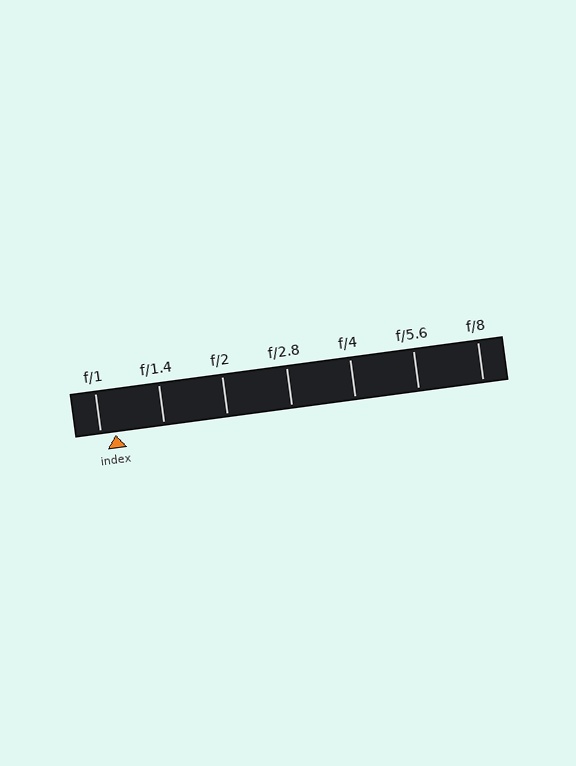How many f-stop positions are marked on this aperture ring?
There are 7 f-stop positions marked.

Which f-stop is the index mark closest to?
The index mark is closest to f/1.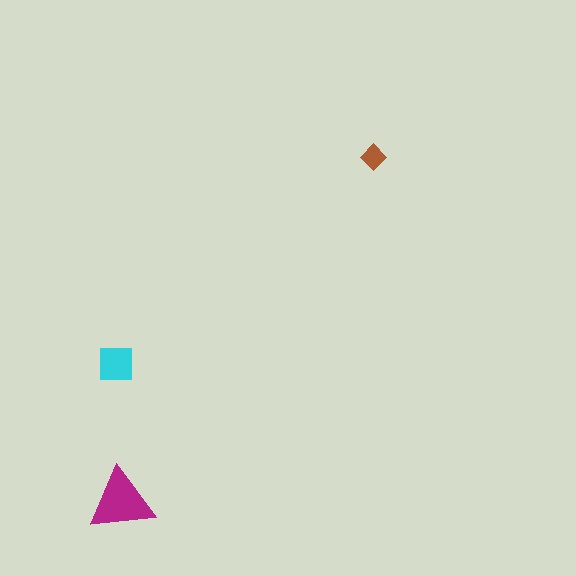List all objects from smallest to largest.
The brown diamond, the cyan square, the magenta triangle.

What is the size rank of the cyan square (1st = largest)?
2nd.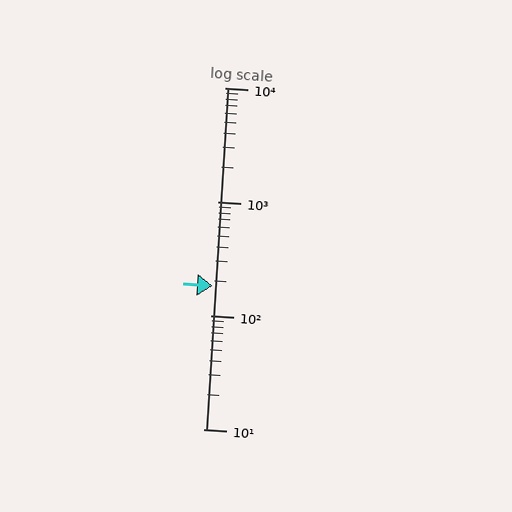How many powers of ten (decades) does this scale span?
The scale spans 3 decades, from 10 to 10000.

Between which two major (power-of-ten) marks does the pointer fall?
The pointer is between 100 and 1000.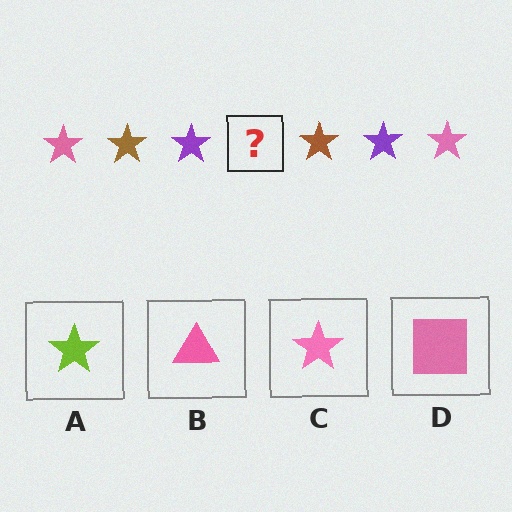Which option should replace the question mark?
Option C.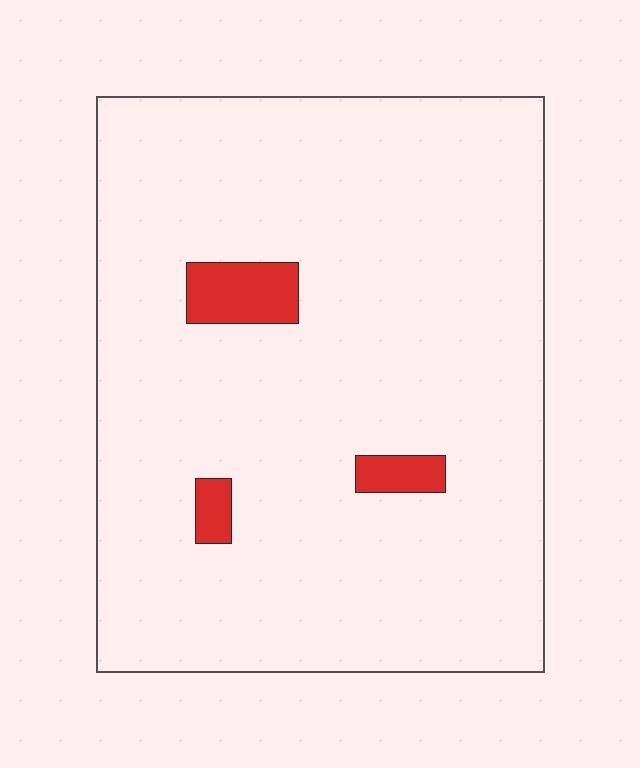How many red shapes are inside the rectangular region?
3.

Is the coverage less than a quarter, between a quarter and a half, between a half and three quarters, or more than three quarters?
Less than a quarter.